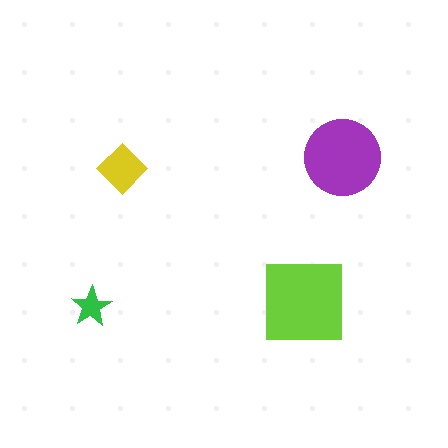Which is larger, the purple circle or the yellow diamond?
The purple circle.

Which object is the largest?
The lime square.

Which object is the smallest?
The green star.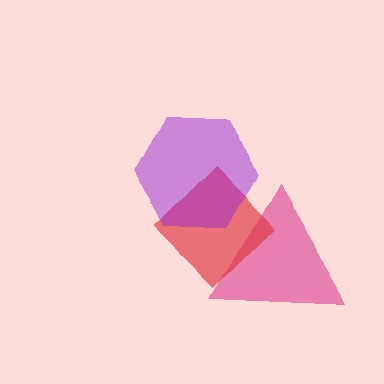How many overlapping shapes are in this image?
There are 3 overlapping shapes in the image.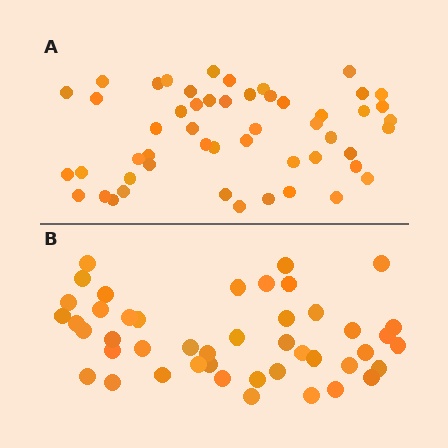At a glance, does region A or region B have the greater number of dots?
Region A (the top region) has more dots.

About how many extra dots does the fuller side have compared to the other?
Region A has roughly 8 or so more dots than region B.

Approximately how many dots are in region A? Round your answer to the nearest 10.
About 50 dots. (The exact count is 52, which rounds to 50.)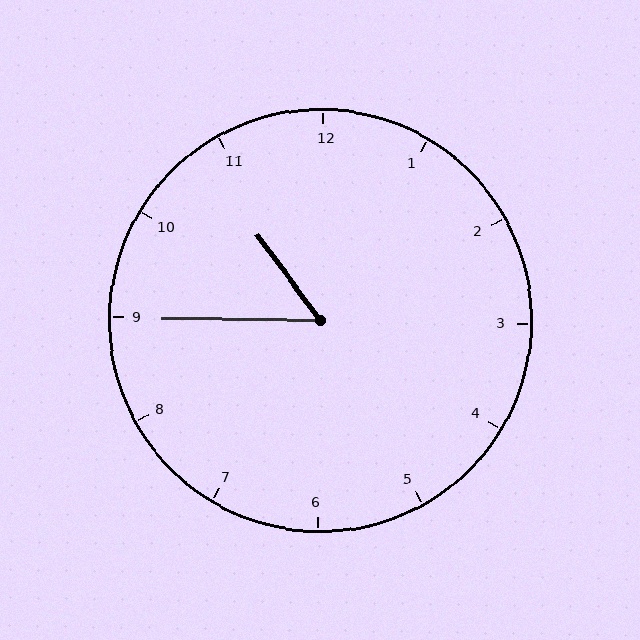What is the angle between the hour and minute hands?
Approximately 52 degrees.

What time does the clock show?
10:45.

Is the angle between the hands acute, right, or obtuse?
It is acute.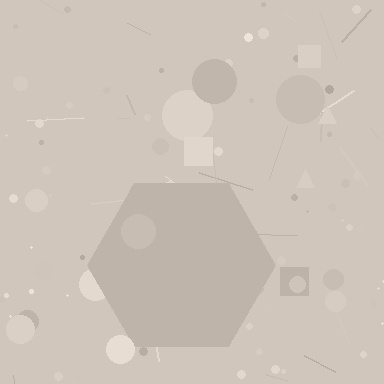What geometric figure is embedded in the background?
A hexagon is embedded in the background.